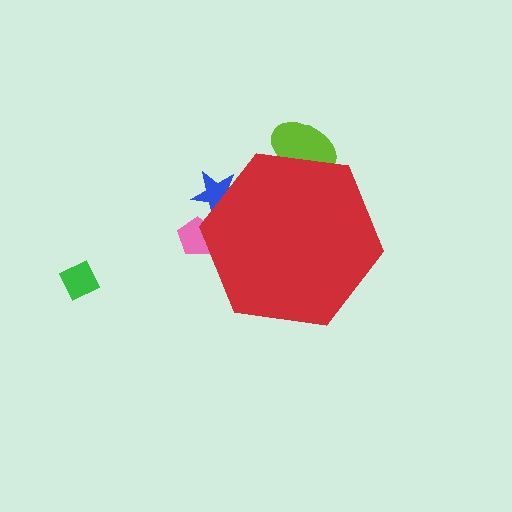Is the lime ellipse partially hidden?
Yes, the lime ellipse is partially hidden behind the red hexagon.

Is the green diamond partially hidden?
No, the green diamond is fully visible.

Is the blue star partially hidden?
Yes, the blue star is partially hidden behind the red hexagon.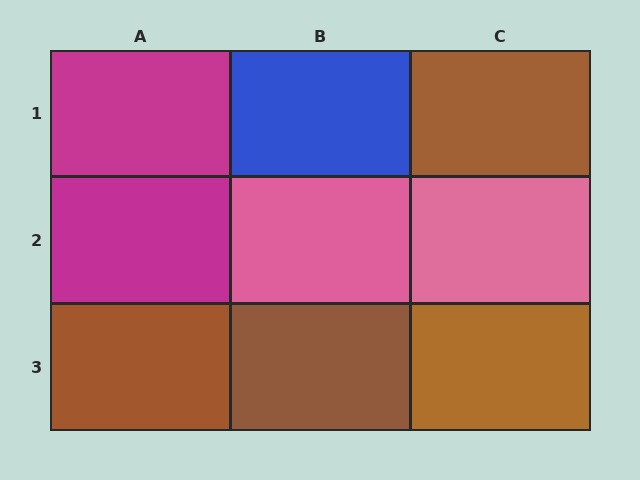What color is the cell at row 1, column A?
Magenta.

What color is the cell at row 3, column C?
Brown.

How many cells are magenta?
2 cells are magenta.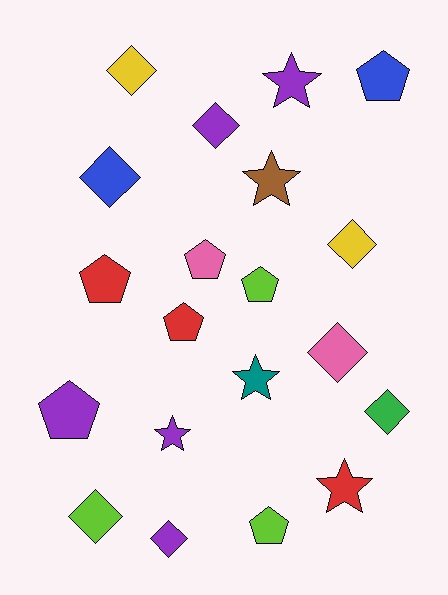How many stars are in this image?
There are 5 stars.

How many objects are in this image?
There are 20 objects.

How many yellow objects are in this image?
There are 2 yellow objects.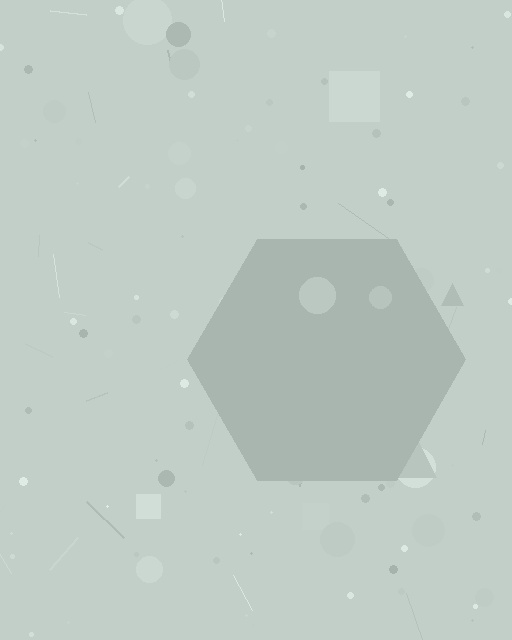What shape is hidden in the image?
A hexagon is hidden in the image.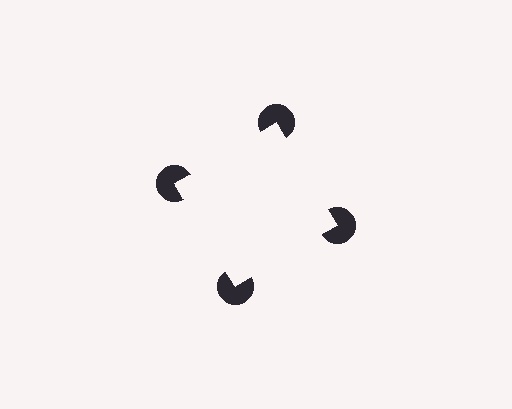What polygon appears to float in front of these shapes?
An illusory square — its edges are inferred from the aligned wedge cuts in the pac-man discs, not physically drawn.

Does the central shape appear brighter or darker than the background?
It typically appears slightly brighter than the background, even though no actual brightness change is drawn.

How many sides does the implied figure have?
4 sides.